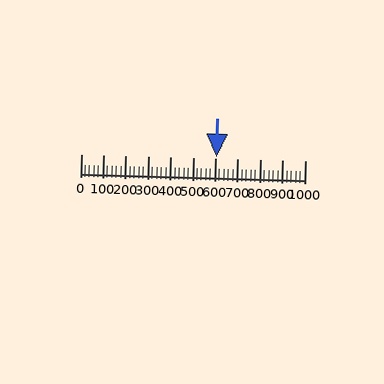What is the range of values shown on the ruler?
The ruler shows values from 0 to 1000.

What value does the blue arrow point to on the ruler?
The blue arrow points to approximately 603.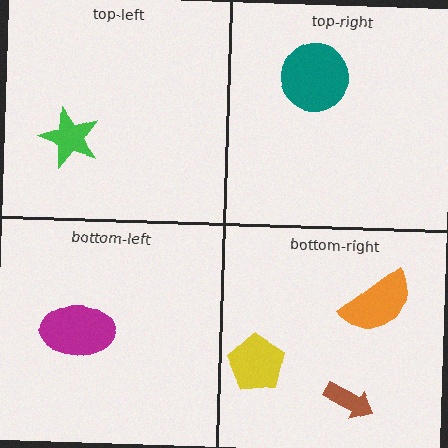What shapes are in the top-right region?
The teal circle.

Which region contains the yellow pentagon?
The bottom-right region.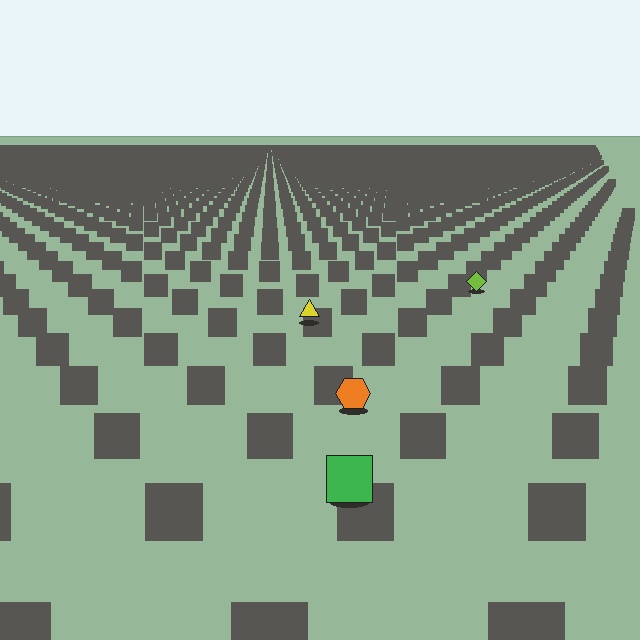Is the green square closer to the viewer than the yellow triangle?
Yes. The green square is closer — you can tell from the texture gradient: the ground texture is coarser near it.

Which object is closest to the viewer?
The green square is closest. The texture marks near it are larger and more spread out.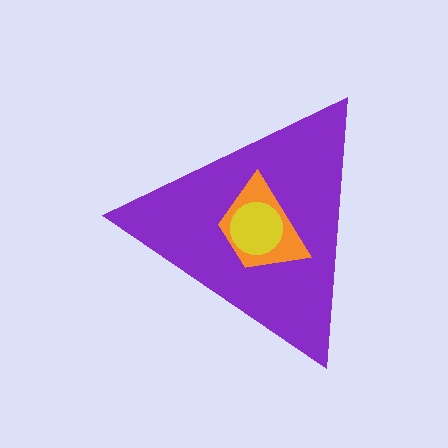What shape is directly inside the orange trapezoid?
The yellow circle.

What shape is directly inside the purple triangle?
The orange trapezoid.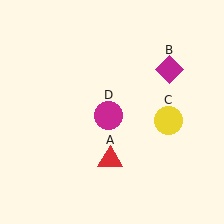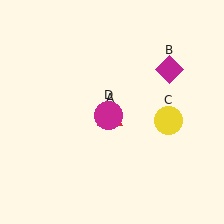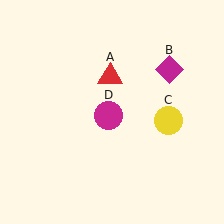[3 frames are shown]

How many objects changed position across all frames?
1 object changed position: red triangle (object A).